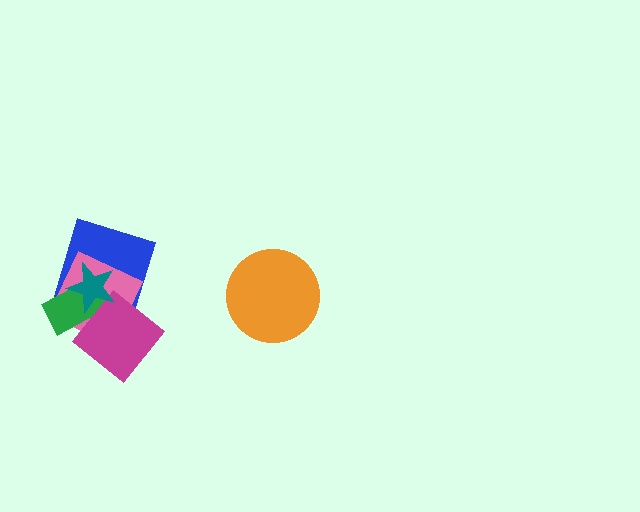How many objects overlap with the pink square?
4 objects overlap with the pink square.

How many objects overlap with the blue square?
4 objects overlap with the blue square.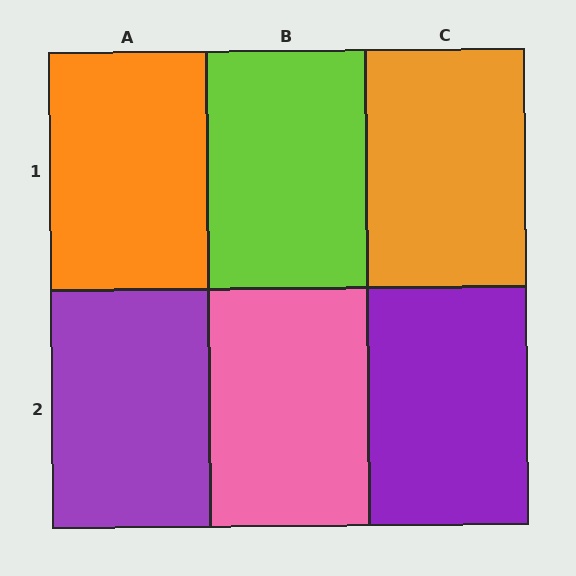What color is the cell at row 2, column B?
Pink.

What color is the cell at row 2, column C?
Purple.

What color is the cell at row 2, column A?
Purple.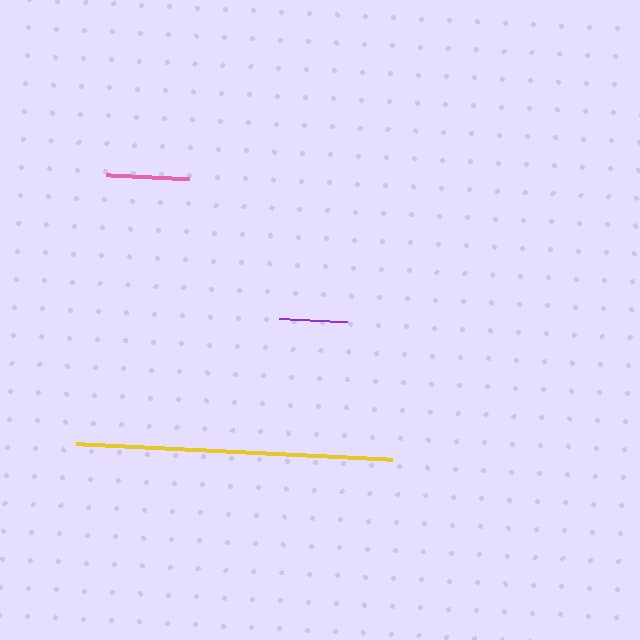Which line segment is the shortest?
The purple line is the shortest at approximately 68 pixels.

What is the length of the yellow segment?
The yellow segment is approximately 318 pixels long.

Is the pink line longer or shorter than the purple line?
The pink line is longer than the purple line.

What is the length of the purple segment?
The purple segment is approximately 68 pixels long.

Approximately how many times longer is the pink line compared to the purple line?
The pink line is approximately 1.2 times the length of the purple line.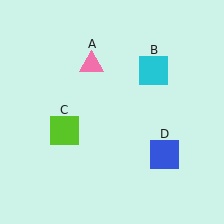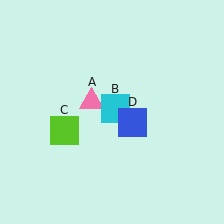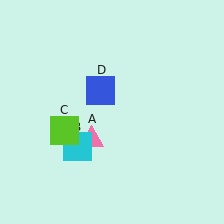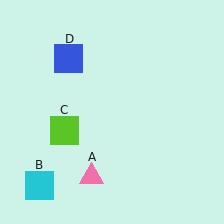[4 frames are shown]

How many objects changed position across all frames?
3 objects changed position: pink triangle (object A), cyan square (object B), blue square (object D).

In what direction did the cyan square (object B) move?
The cyan square (object B) moved down and to the left.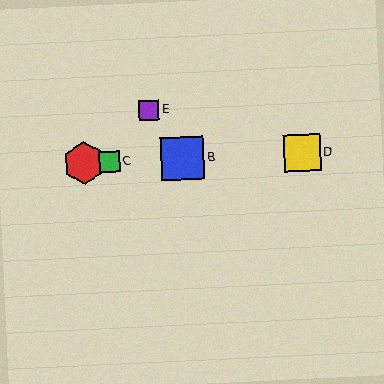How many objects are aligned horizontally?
4 objects (A, B, C, D) are aligned horizontally.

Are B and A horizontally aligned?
Yes, both are at y≈158.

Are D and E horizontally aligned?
No, D is at y≈153 and E is at y≈110.